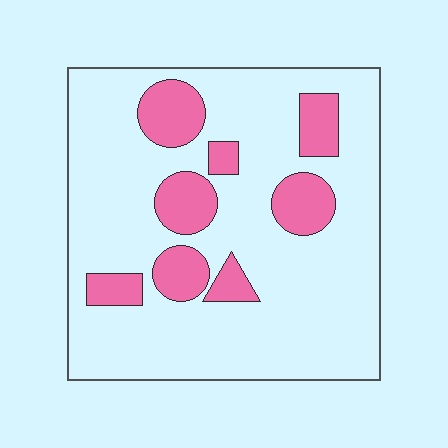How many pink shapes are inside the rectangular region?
8.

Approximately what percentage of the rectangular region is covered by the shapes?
Approximately 20%.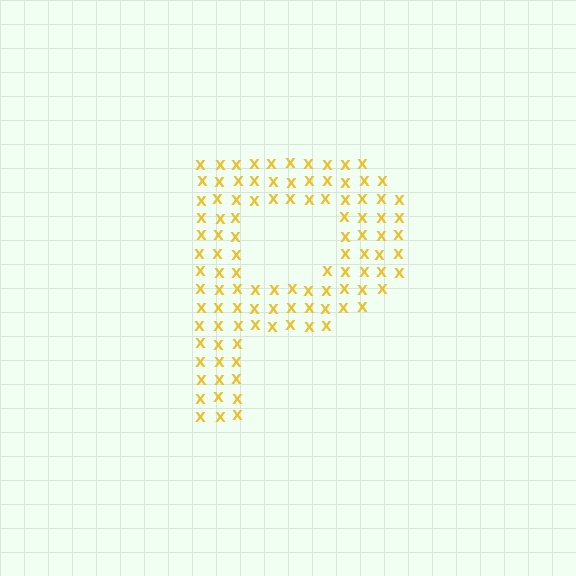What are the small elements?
The small elements are letter X's.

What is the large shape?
The large shape is the letter P.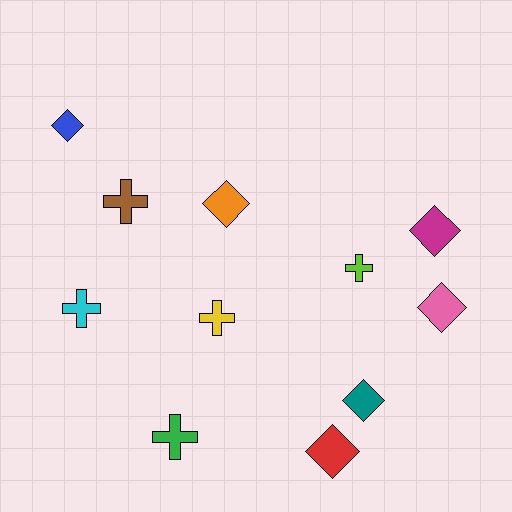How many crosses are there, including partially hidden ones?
There are 5 crosses.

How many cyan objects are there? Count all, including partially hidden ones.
There is 1 cyan object.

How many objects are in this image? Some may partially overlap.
There are 11 objects.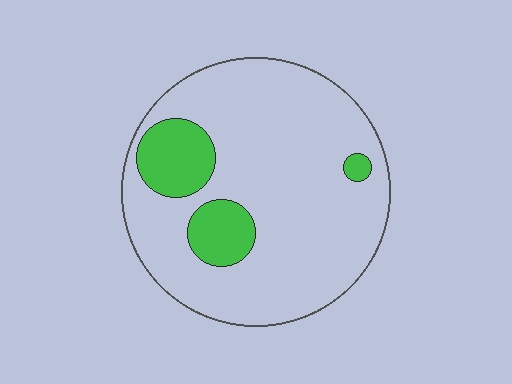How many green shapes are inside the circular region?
3.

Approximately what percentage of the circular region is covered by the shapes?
Approximately 15%.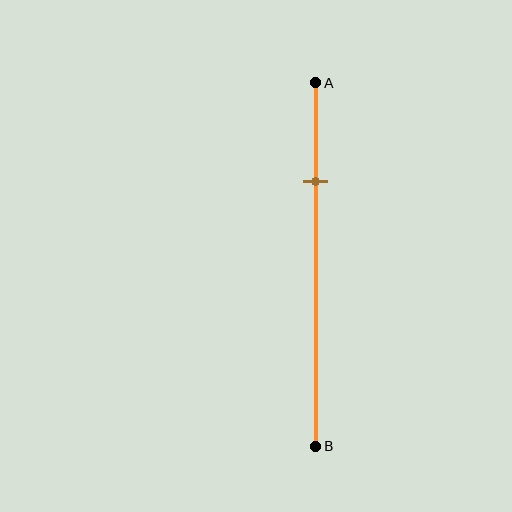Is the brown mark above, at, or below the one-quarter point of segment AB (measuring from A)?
The brown mark is approximately at the one-quarter point of segment AB.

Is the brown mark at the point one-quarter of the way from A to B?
Yes, the mark is approximately at the one-quarter point.